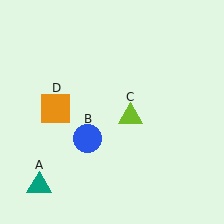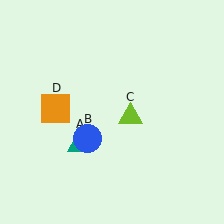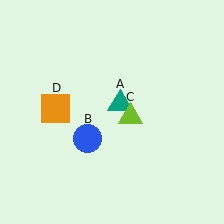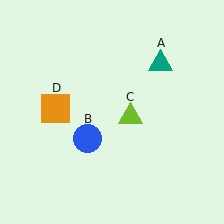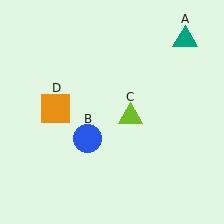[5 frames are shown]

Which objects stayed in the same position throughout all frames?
Blue circle (object B) and lime triangle (object C) and orange square (object D) remained stationary.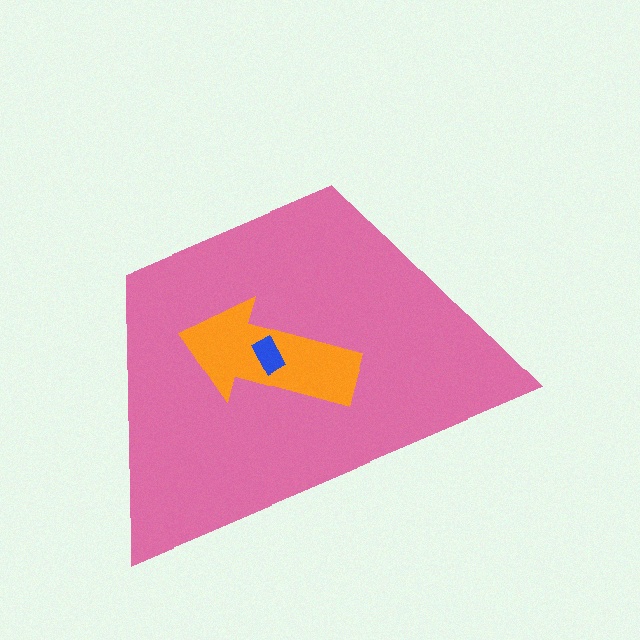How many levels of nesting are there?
3.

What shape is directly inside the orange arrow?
The blue rectangle.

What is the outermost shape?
The pink trapezoid.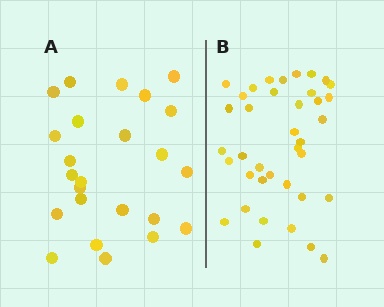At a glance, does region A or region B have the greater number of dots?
Region B (the right region) has more dots.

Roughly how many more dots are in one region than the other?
Region B has approximately 15 more dots than region A.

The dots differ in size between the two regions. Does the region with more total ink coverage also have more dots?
No. Region A has more total ink coverage because its dots are larger, but region B actually contains more individual dots. Total area can be misleading — the number of items is what matters here.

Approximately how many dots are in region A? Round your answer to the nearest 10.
About 20 dots. (The exact count is 24, which rounds to 20.)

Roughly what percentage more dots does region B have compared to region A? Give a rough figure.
About 60% more.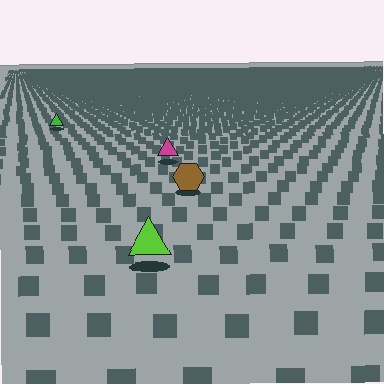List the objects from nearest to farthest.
From nearest to farthest: the lime triangle, the brown hexagon, the magenta triangle, the green triangle.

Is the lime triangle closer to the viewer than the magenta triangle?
Yes. The lime triangle is closer — you can tell from the texture gradient: the ground texture is coarser near it.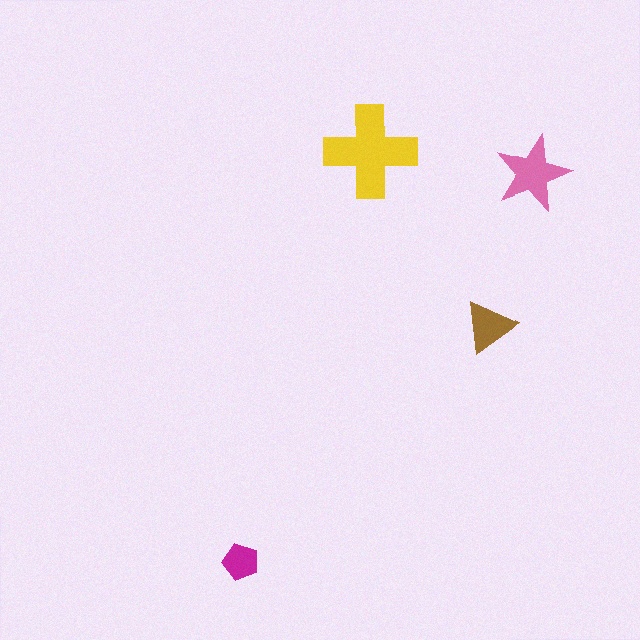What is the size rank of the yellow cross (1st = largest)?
1st.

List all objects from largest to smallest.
The yellow cross, the pink star, the brown triangle, the magenta pentagon.